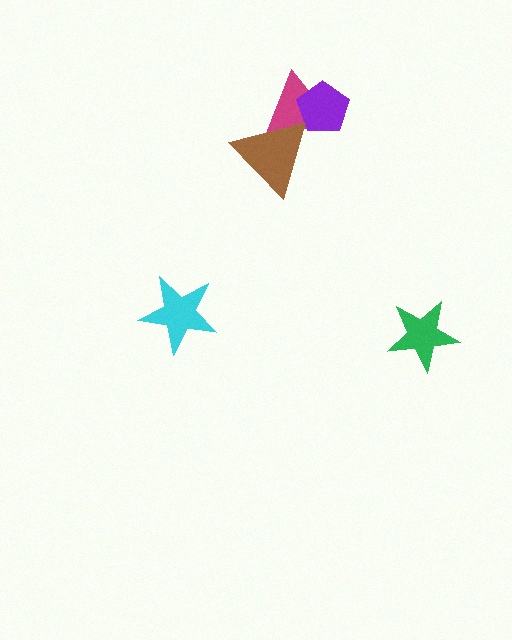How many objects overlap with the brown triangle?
1 object overlaps with the brown triangle.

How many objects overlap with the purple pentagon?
1 object overlaps with the purple pentagon.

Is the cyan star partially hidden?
No, no other shape covers it.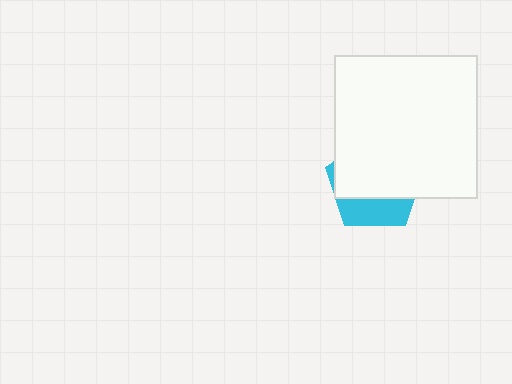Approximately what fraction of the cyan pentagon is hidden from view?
Roughly 70% of the cyan pentagon is hidden behind the white square.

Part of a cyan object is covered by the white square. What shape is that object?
It is a pentagon.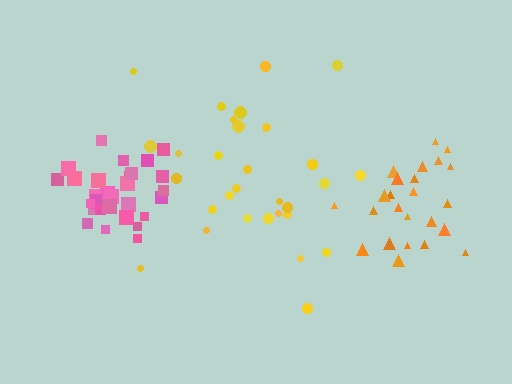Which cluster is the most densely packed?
Pink.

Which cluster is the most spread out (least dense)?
Yellow.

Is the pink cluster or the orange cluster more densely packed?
Pink.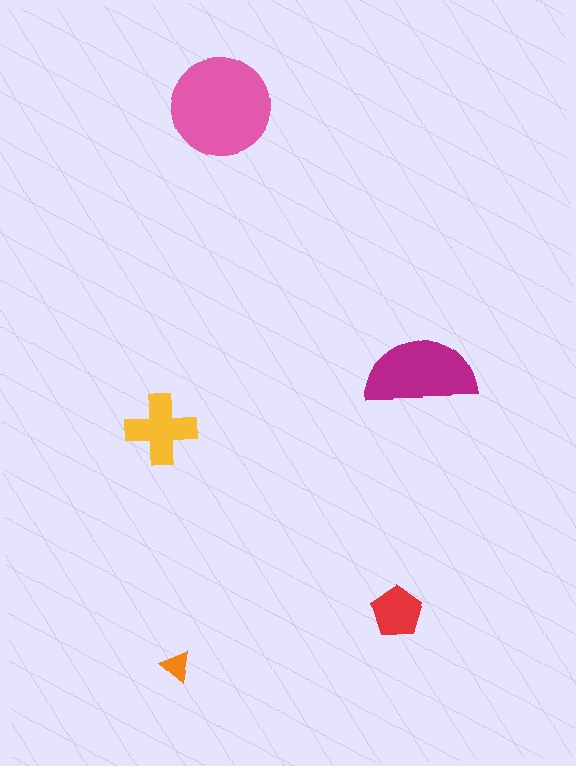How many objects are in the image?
There are 5 objects in the image.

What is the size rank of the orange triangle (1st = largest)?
5th.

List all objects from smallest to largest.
The orange triangle, the red pentagon, the yellow cross, the magenta semicircle, the pink circle.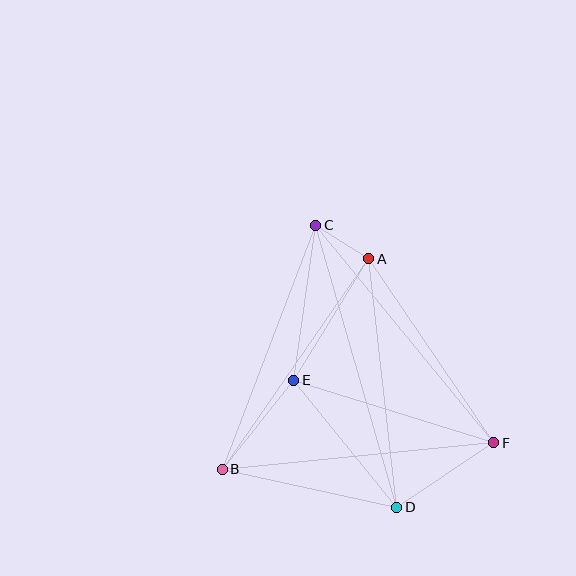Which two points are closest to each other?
Points A and C are closest to each other.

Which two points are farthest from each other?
Points C and D are farthest from each other.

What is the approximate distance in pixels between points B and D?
The distance between B and D is approximately 179 pixels.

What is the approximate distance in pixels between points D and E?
The distance between D and E is approximately 164 pixels.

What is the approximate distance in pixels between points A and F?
The distance between A and F is approximately 222 pixels.